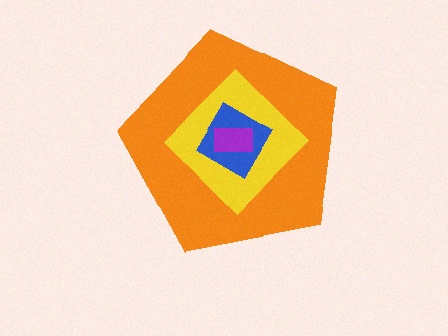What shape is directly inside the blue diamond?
The purple rectangle.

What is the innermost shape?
The purple rectangle.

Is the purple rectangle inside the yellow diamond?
Yes.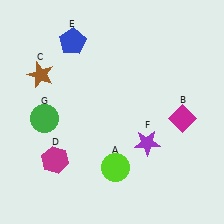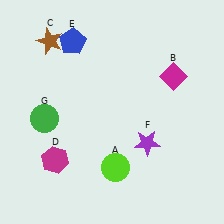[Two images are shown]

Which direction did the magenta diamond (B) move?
The magenta diamond (B) moved up.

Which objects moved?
The objects that moved are: the magenta diamond (B), the brown star (C).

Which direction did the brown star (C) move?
The brown star (C) moved up.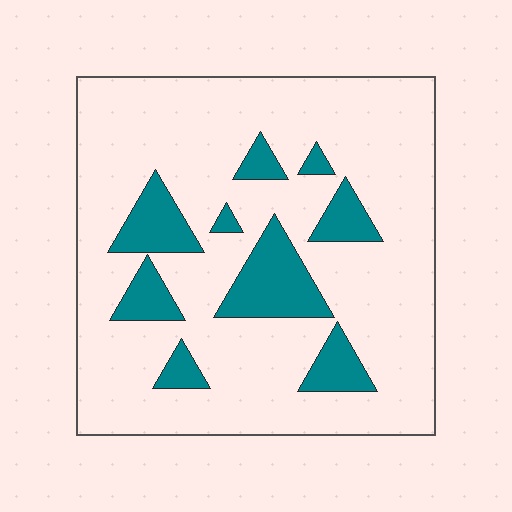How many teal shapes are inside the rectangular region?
9.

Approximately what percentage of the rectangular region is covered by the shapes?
Approximately 20%.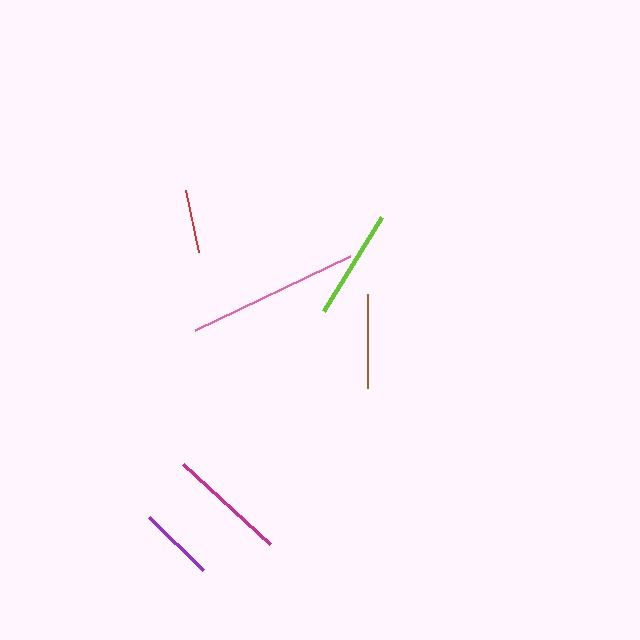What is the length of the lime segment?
The lime segment is approximately 110 pixels long.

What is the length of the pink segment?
The pink segment is approximately 171 pixels long.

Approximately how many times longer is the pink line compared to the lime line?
The pink line is approximately 1.6 times the length of the lime line.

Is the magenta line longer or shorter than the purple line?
The magenta line is longer than the purple line.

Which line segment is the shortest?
The red line is the shortest at approximately 64 pixels.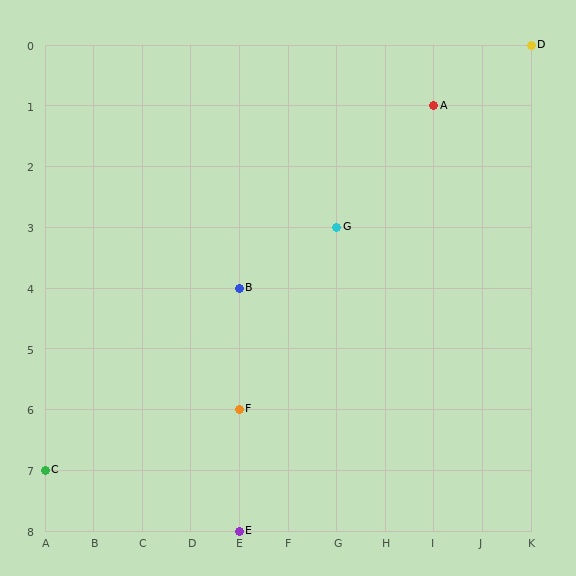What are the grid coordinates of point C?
Point C is at grid coordinates (A, 7).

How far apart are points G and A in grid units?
Points G and A are 2 columns and 2 rows apart (about 2.8 grid units diagonally).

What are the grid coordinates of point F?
Point F is at grid coordinates (E, 6).